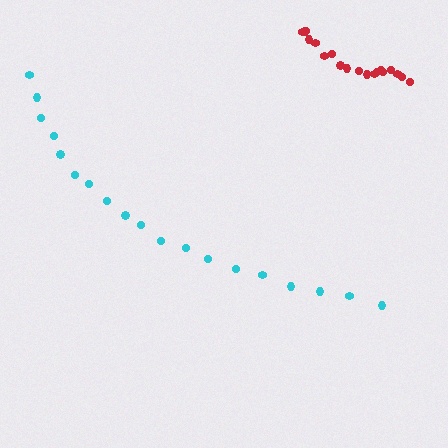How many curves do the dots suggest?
There are 2 distinct paths.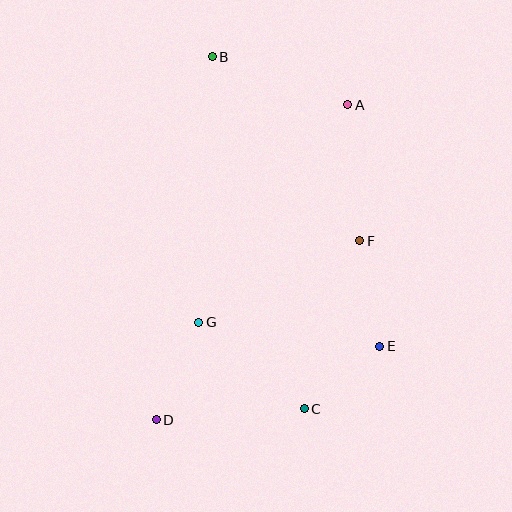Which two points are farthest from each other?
Points A and D are farthest from each other.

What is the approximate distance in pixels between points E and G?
The distance between E and G is approximately 183 pixels.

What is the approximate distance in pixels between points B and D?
The distance between B and D is approximately 367 pixels.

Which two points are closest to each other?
Points C and E are closest to each other.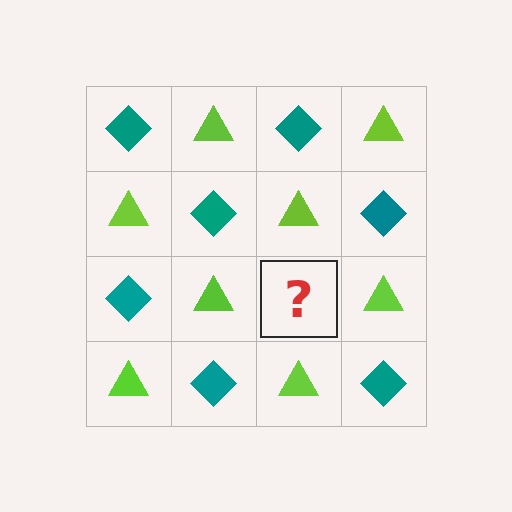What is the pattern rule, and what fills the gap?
The rule is that it alternates teal diamond and lime triangle in a checkerboard pattern. The gap should be filled with a teal diamond.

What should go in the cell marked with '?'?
The missing cell should contain a teal diamond.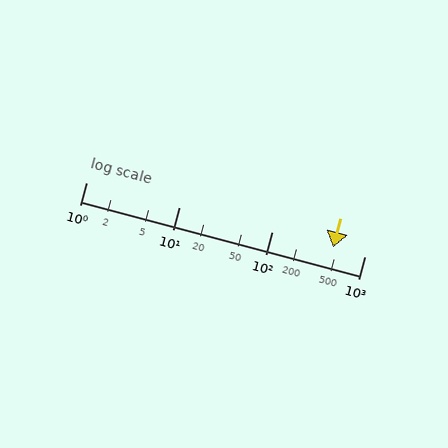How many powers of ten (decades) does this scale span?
The scale spans 3 decades, from 1 to 1000.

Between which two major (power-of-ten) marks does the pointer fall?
The pointer is between 100 and 1000.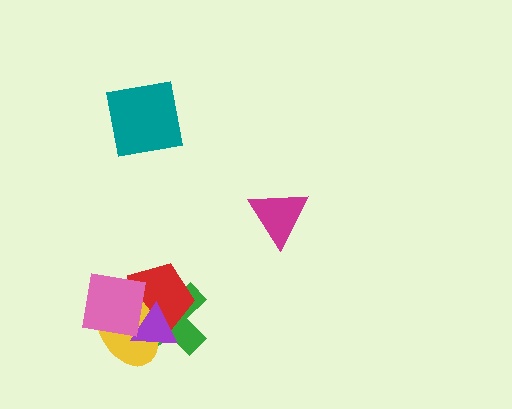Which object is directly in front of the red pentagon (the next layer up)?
The yellow ellipse is directly in front of the red pentagon.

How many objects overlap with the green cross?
4 objects overlap with the green cross.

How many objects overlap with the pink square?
4 objects overlap with the pink square.